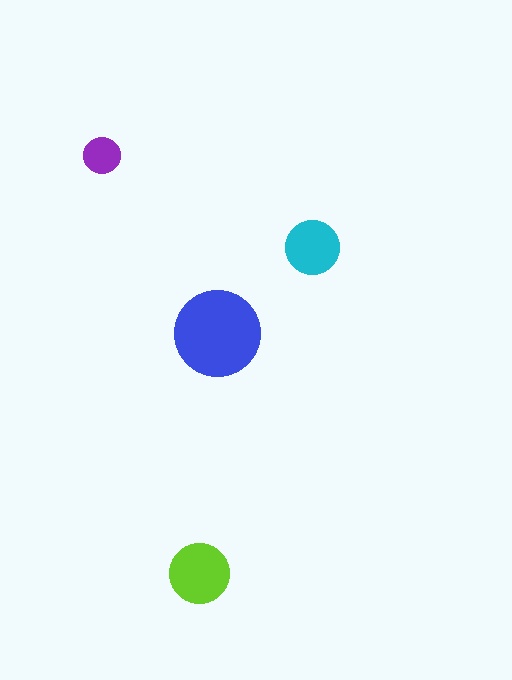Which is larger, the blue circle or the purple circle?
The blue one.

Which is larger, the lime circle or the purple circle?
The lime one.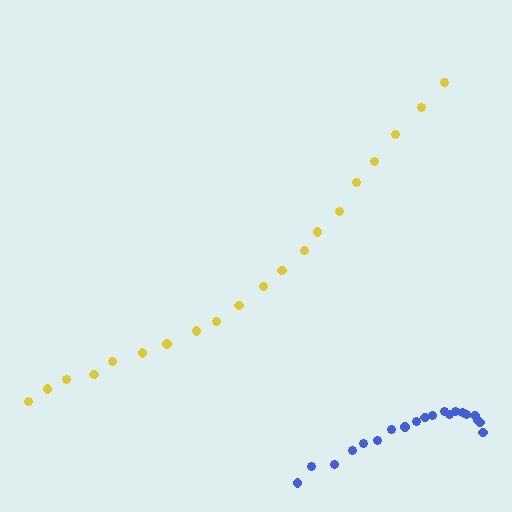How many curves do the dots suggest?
There are 2 distinct paths.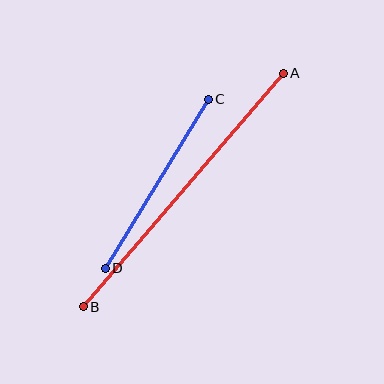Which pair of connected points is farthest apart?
Points A and B are farthest apart.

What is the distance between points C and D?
The distance is approximately 198 pixels.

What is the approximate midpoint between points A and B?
The midpoint is at approximately (183, 190) pixels.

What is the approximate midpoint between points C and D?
The midpoint is at approximately (157, 184) pixels.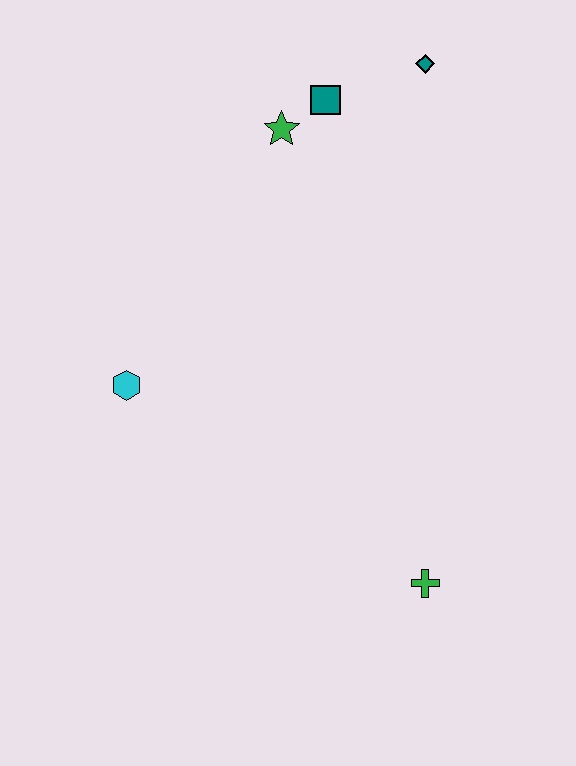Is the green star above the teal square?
No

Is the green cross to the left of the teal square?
No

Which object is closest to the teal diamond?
The teal square is closest to the teal diamond.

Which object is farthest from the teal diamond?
The green cross is farthest from the teal diamond.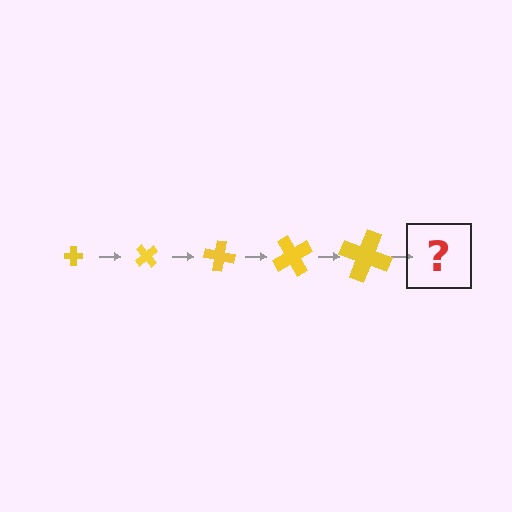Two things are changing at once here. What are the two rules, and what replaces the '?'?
The two rules are that the cross grows larger each step and it rotates 50 degrees each step. The '?' should be a cross, larger than the previous one and rotated 250 degrees from the start.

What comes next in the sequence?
The next element should be a cross, larger than the previous one and rotated 250 degrees from the start.